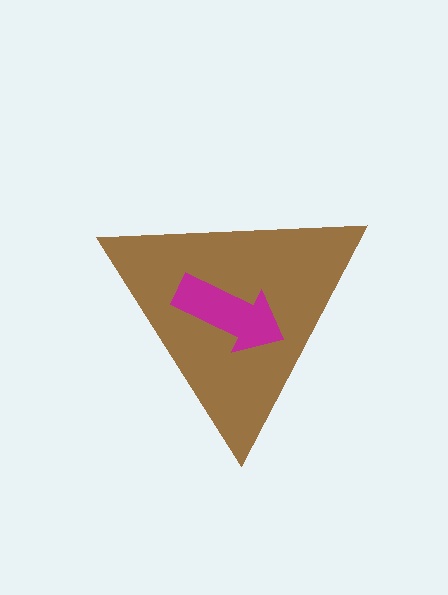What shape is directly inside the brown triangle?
The magenta arrow.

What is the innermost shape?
The magenta arrow.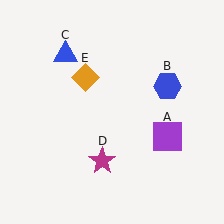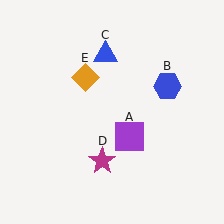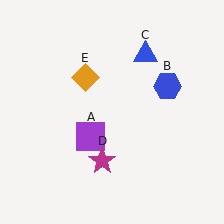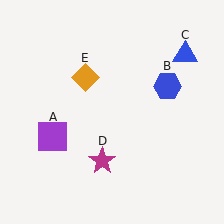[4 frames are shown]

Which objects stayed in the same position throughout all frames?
Blue hexagon (object B) and magenta star (object D) and orange diamond (object E) remained stationary.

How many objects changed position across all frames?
2 objects changed position: purple square (object A), blue triangle (object C).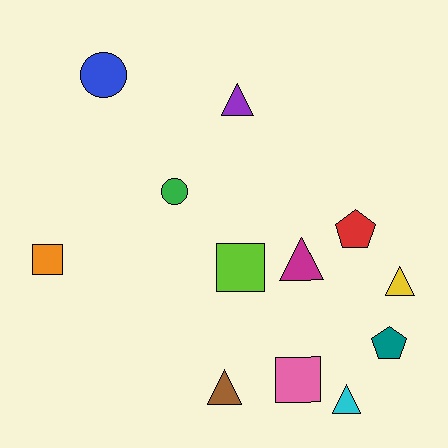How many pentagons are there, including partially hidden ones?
There are 2 pentagons.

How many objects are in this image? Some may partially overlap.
There are 12 objects.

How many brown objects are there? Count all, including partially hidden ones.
There is 1 brown object.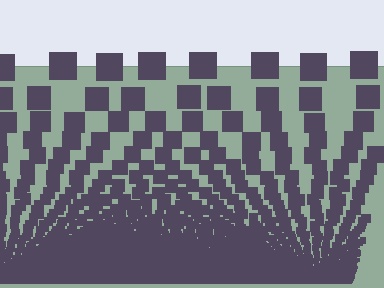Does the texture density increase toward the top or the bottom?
Density increases toward the bottom.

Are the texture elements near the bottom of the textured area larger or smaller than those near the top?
Smaller. The gradient is inverted — elements near the bottom are smaller and denser.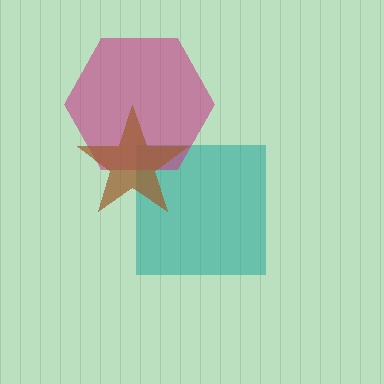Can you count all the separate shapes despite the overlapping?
Yes, there are 3 separate shapes.